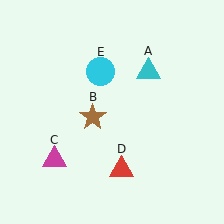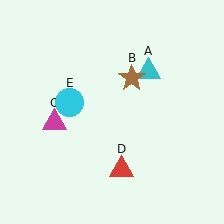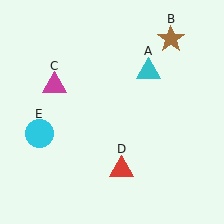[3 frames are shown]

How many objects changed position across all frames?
3 objects changed position: brown star (object B), magenta triangle (object C), cyan circle (object E).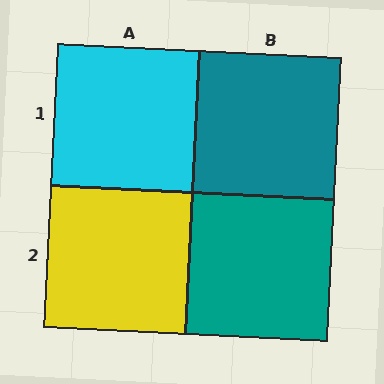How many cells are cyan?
1 cell is cyan.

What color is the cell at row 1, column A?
Cyan.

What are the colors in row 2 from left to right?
Yellow, teal.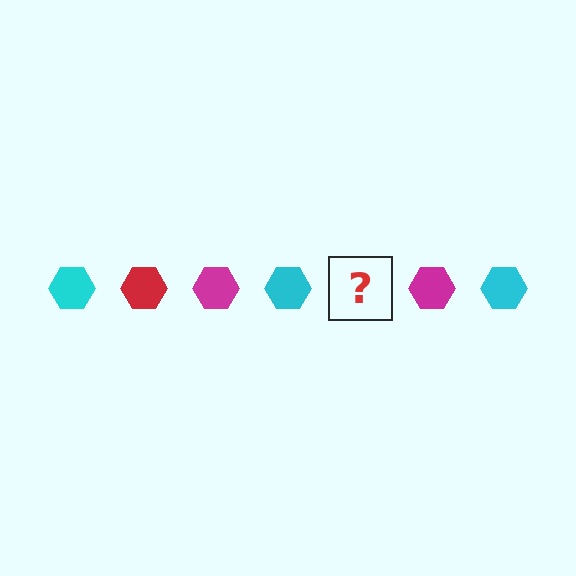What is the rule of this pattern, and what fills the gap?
The rule is that the pattern cycles through cyan, red, magenta hexagons. The gap should be filled with a red hexagon.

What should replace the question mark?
The question mark should be replaced with a red hexagon.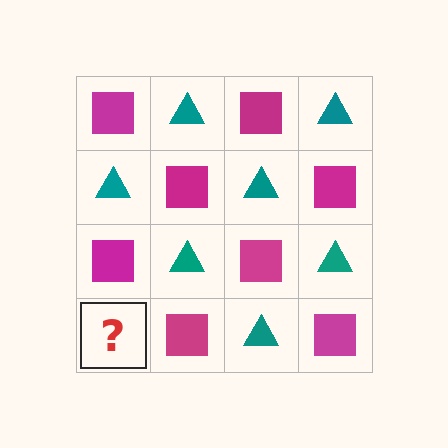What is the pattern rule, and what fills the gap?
The rule is that it alternates magenta square and teal triangle in a checkerboard pattern. The gap should be filled with a teal triangle.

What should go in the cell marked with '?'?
The missing cell should contain a teal triangle.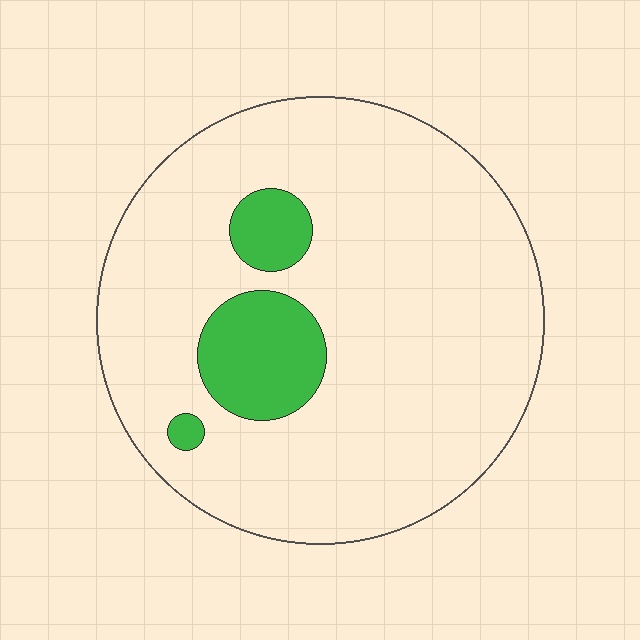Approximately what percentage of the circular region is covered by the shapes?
Approximately 15%.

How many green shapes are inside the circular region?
3.